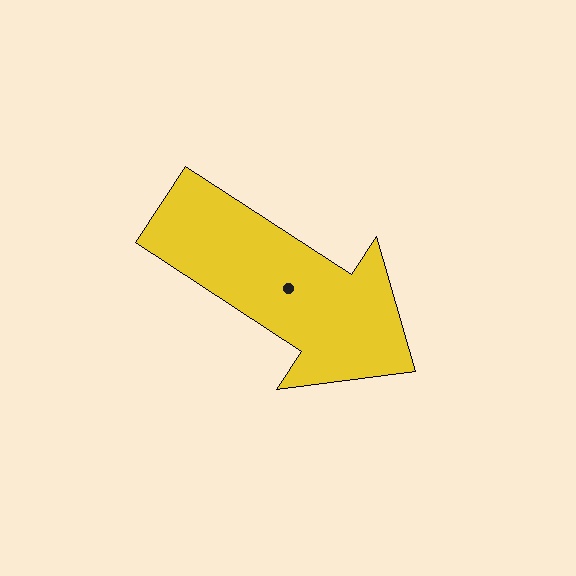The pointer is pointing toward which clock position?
Roughly 4 o'clock.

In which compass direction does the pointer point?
Southeast.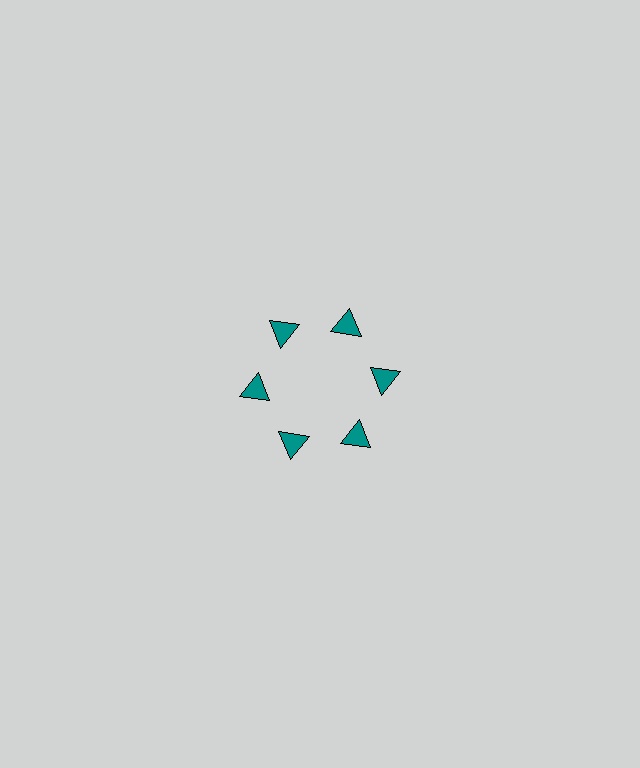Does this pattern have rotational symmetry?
Yes, this pattern has 6-fold rotational symmetry. It looks the same after rotating 60 degrees around the center.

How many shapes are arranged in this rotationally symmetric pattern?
There are 6 shapes, arranged in 6 groups of 1.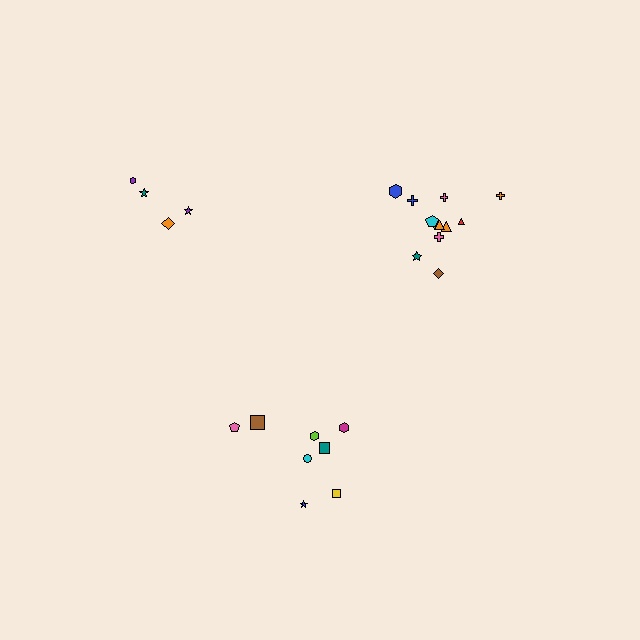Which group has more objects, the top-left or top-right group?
The top-right group.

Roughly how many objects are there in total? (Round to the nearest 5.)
Roughly 25 objects in total.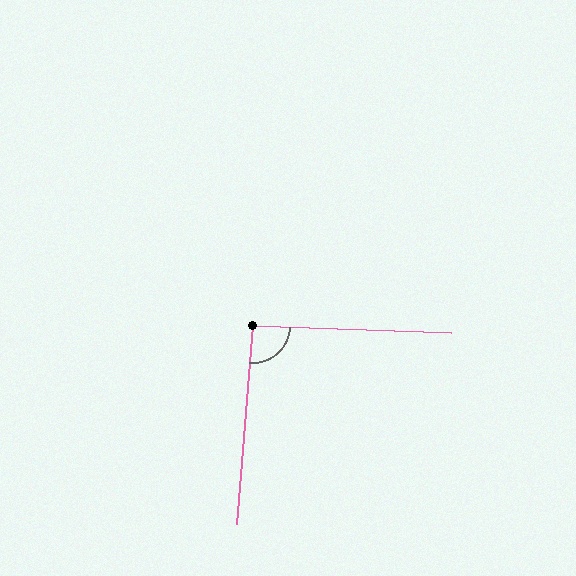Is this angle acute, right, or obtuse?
It is approximately a right angle.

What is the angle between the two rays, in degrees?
Approximately 93 degrees.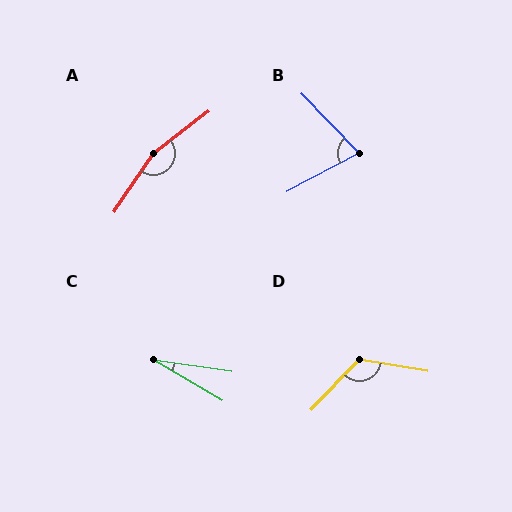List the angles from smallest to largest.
C (22°), B (74°), D (124°), A (162°).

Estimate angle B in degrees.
Approximately 74 degrees.